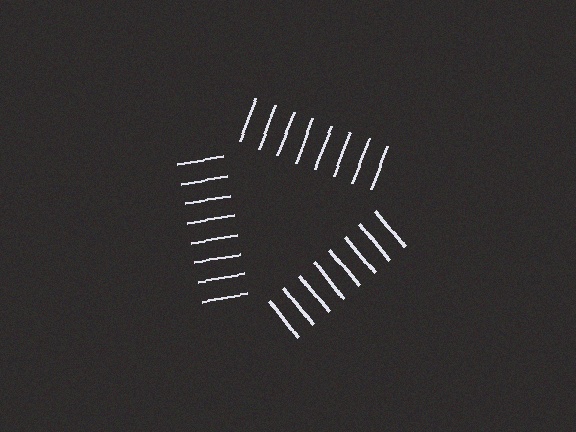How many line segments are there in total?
24 — 8 along each of the 3 edges.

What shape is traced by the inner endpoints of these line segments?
An illusory triangle — the line segments terminate on its edges but no continuous stroke is drawn.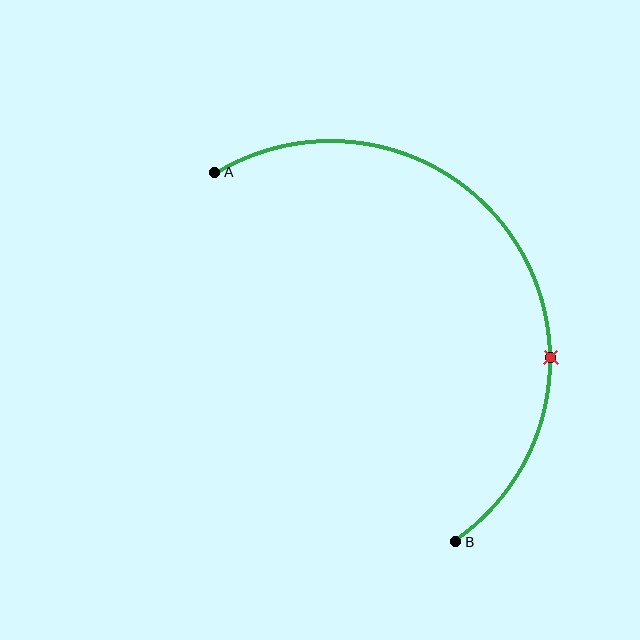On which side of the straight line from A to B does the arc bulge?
The arc bulges to the right of the straight line connecting A and B.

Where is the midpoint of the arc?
The arc midpoint is the point on the curve farthest from the straight line joining A and B. It sits to the right of that line.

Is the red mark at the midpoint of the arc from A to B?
No. The red mark lies on the arc but is closer to endpoint B. The arc midpoint would be at the point on the curve equidistant along the arc from both A and B.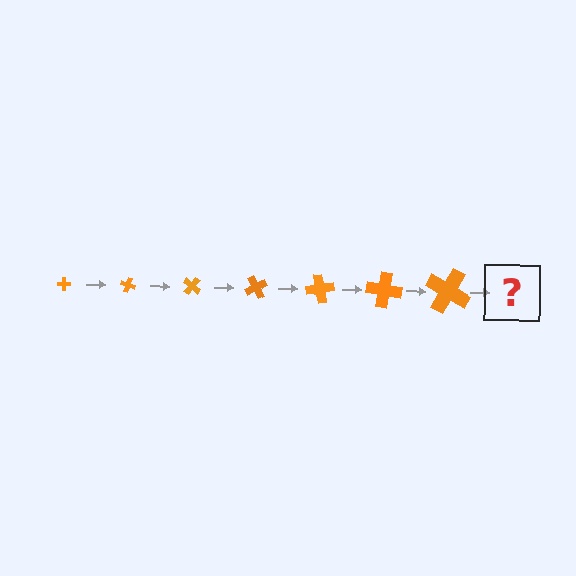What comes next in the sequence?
The next element should be a cross, larger than the previous one and rotated 140 degrees from the start.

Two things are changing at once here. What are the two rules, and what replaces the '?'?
The two rules are that the cross grows larger each step and it rotates 20 degrees each step. The '?' should be a cross, larger than the previous one and rotated 140 degrees from the start.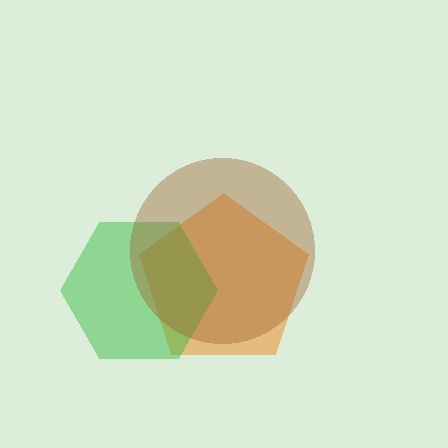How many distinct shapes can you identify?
There are 3 distinct shapes: an orange pentagon, a green hexagon, a brown circle.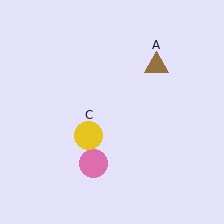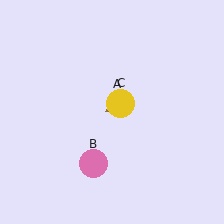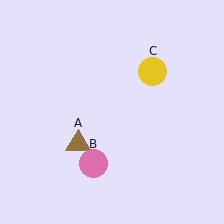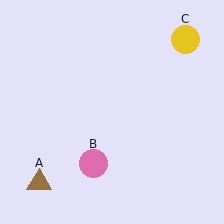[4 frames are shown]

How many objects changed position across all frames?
2 objects changed position: brown triangle (object A), yellow circle (object C).